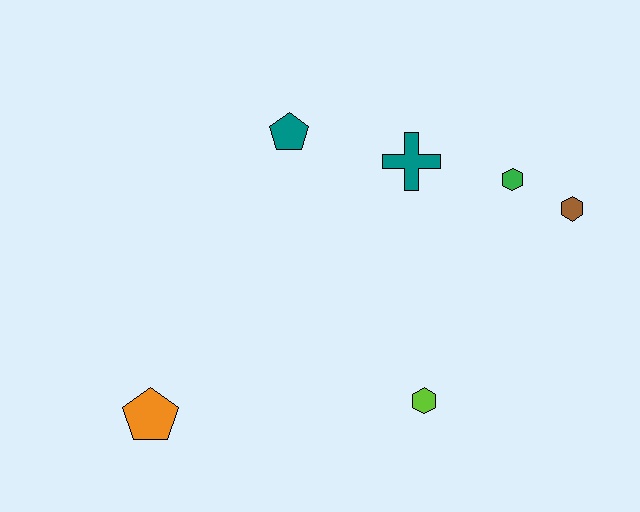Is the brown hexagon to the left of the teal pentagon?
No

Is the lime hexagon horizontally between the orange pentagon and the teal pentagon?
No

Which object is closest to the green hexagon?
The brown hexagon is closest to the green hexagon.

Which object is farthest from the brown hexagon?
The orange pentagon is farthest from the brown hexagon.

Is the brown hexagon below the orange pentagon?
No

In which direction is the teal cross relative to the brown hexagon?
The teal cross is to the left of the brown hexagon.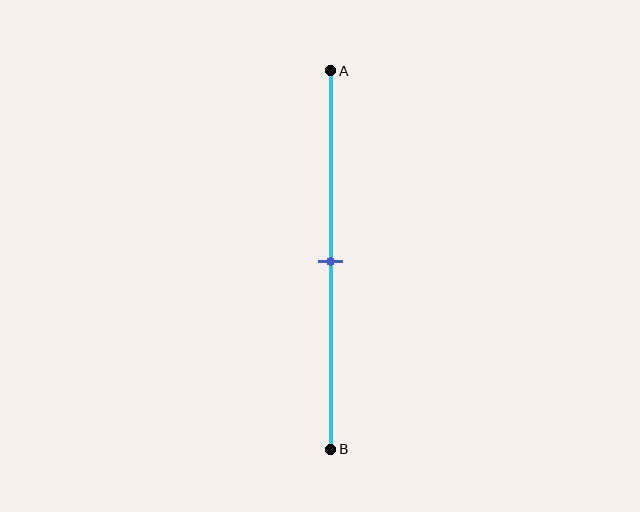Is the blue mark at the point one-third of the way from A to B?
No, the mark is at about 50% from A, not at the 33% one-third point.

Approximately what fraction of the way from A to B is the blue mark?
The blue mark is approximately 50% of the way from A to B.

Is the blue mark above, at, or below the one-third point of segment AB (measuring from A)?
The blue mark is below the one-third point of segment AB.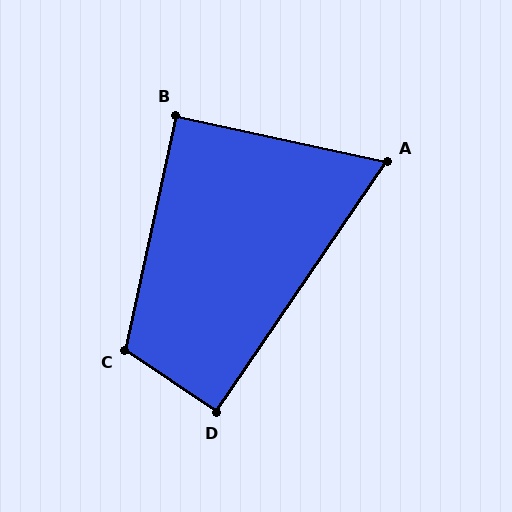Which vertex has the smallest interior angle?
A, at approximately 68 degrees.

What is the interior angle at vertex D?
Approximately 90 degrees (approximately right).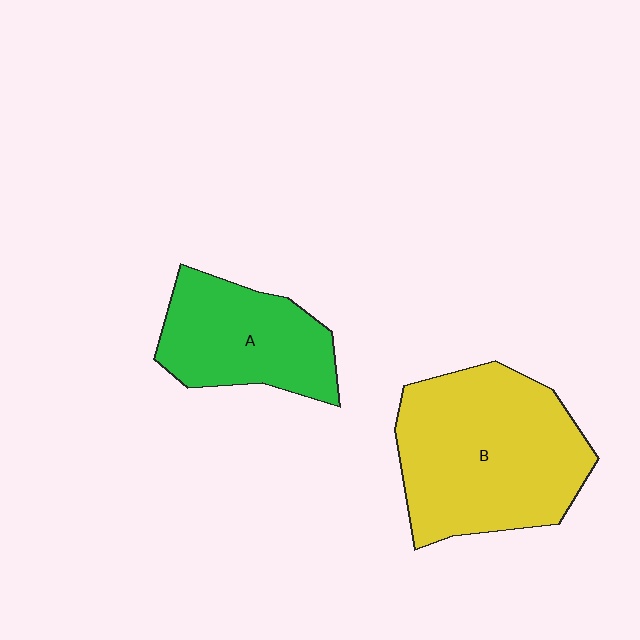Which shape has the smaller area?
Shape A (green).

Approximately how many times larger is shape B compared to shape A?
Approximately 1.6 times.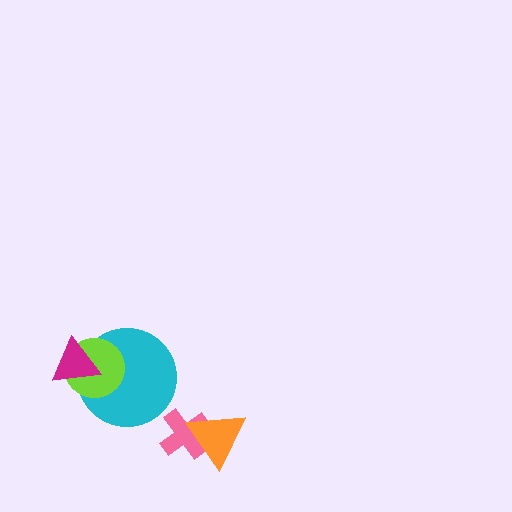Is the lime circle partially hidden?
Yes, it is partially covered by another shape.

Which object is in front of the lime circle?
The magenta triangle is in front of the lime circle.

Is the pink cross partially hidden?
Yes, it is partially covered by another shape.